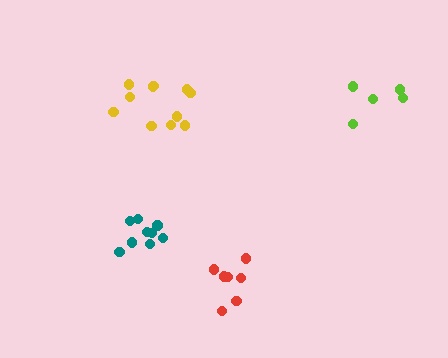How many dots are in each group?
Group 1: 7 dots, Group 2: 11 dots, Group 3: 9 dots, Group 4: 5 dots (32 total).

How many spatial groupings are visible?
There are 4 spatial groupings.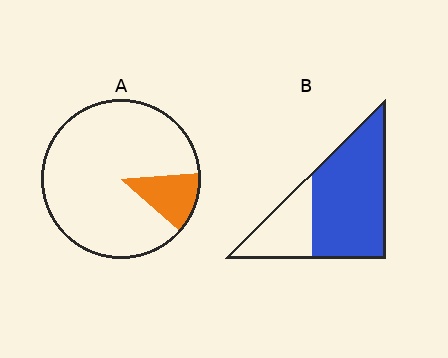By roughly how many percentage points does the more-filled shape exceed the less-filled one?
By roughly 60 percentage points (B over A).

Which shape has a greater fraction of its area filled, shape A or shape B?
Shape B.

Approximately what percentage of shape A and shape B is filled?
A is approximately 15% and B is approximately 70%.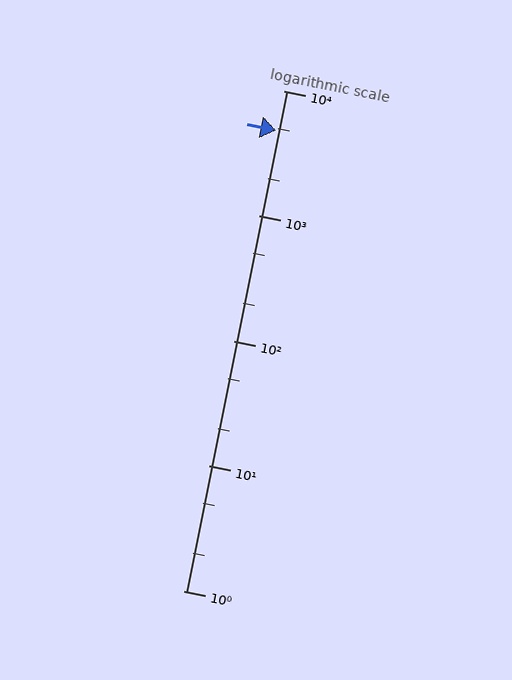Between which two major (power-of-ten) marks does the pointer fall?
The pointer is between 1000 and 10000.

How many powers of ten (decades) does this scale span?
The scale spans 4 decades, from 1 to 10000.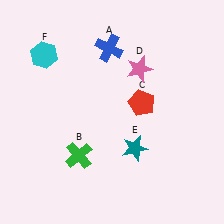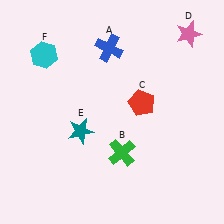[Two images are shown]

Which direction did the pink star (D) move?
The pink star (D) moved right.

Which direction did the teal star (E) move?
The teal star (E) moved left.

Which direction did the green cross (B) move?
The green cross (B) moved right.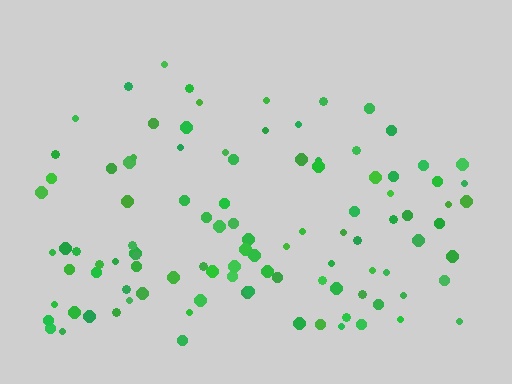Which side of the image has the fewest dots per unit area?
The top.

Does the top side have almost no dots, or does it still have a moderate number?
Still a moderate number, just noticeably fewer than the bottom.